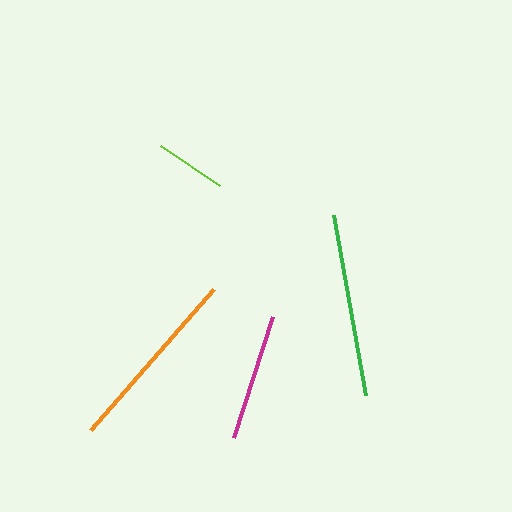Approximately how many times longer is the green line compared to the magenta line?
The green line is approximately 1.4 times the length of the magenta line.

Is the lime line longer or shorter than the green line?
The green line is longer than the lime line.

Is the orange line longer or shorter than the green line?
The orange line is longer than the green line.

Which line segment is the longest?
The orange line is the longest at approximately 187 pixels.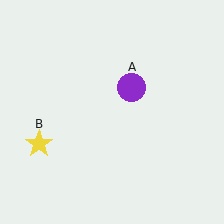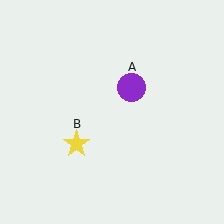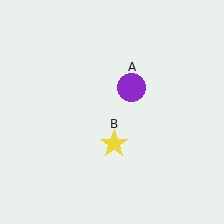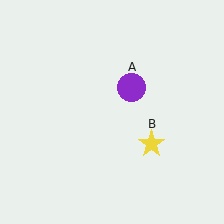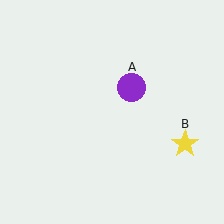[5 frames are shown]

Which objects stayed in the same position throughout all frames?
Purple circle (object A) remained stationary.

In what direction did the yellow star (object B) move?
The yellow star (object B) moved right.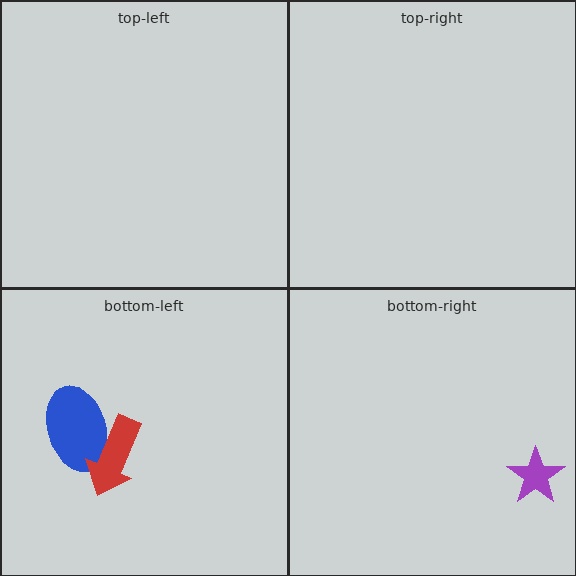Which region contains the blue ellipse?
The bottom-left region.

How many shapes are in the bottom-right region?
1.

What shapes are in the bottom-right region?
The purple star.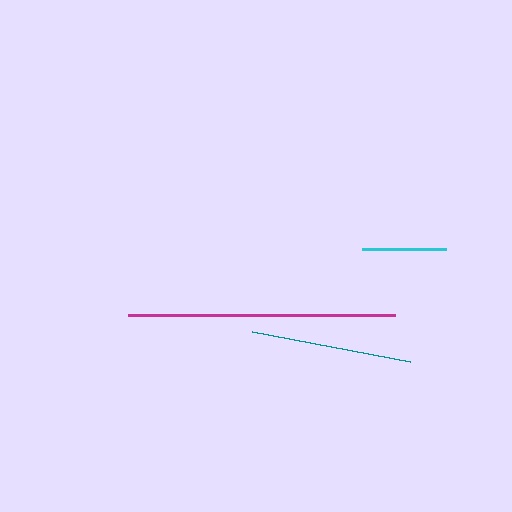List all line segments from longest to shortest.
From longest to shortest: magenta, teal, cyan.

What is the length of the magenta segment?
The magenta segment is approximately 267 pixels long.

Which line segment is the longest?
The magenta line is the longest at approximately 267 pixels.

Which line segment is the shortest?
The cyan line is the shortest at approximately 84 pixels.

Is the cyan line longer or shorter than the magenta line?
The magenta line is longer than the cyan line.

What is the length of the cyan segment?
The cyan segment is approximately 84 pixels long.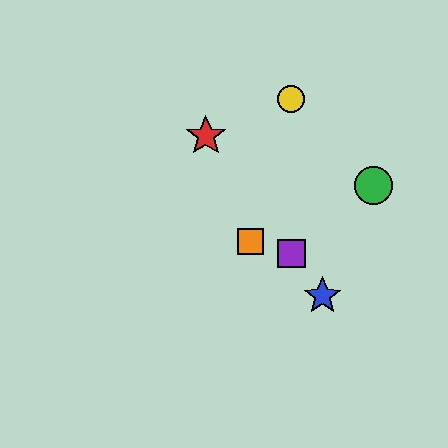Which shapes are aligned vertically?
The yellow circle, the purple square are aligned vertically.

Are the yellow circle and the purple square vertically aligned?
Yes, both are at x≈291.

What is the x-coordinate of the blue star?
The blue star is at x≈322.